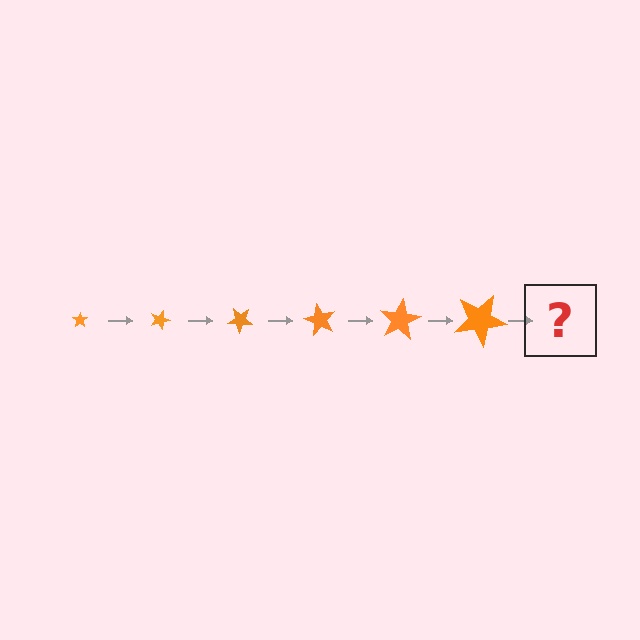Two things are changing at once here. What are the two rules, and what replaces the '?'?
The two rules are that the star grows larger each step and it rotates 20 degrees each step. The '?' should be a star, larger than the previous one and rotated 120 degrees from the start.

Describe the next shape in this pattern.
It should be a star, larger than the previous one and rotated 120 degrees from the start.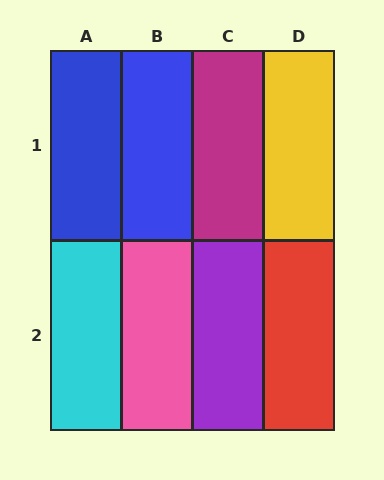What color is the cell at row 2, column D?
Red.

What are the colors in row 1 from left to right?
Blue, blue, magenta, yellow.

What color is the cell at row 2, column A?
Cyan.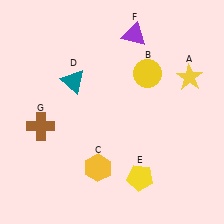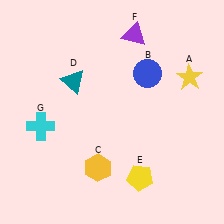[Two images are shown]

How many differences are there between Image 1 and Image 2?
There are 2 differences between the two images.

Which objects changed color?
B changed from yellow to blue. G changed from brown to cyan.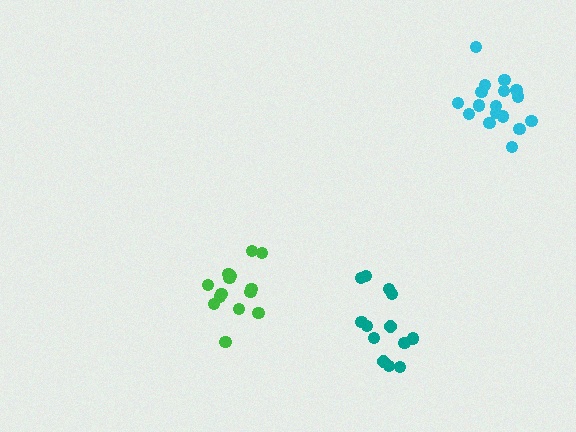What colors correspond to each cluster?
The clusters are colored: teal, cyan, green.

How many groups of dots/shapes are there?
There are 3 groups.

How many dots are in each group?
Group 1: 14 dots, Group 2: 17 dots, Group 3: 14 dots (45 total).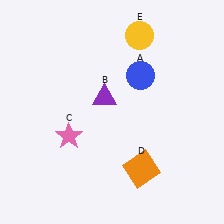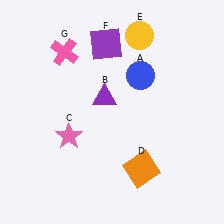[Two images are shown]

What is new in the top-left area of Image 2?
A purple square (F) was added in the top-left area of Image 2.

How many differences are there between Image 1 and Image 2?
There are 2 differences between the two images.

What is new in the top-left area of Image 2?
A pink cross (G) was added in the top-left area of Image 2.